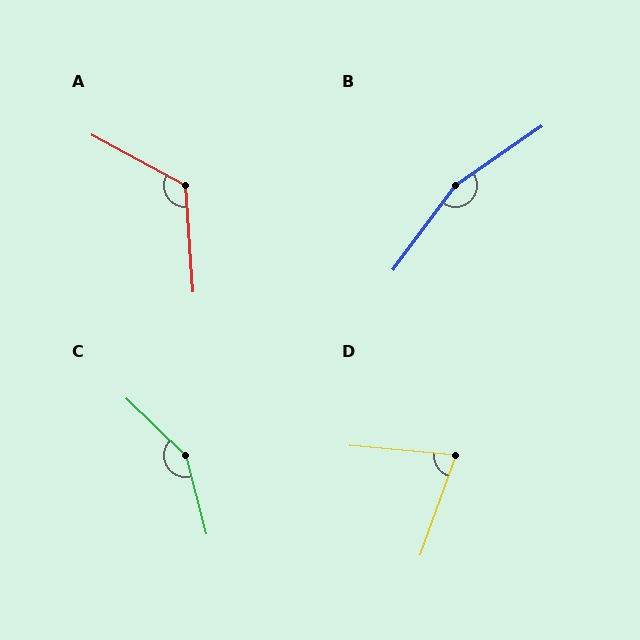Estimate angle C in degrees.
Approximately 148 degrees.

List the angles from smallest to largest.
D (76°), A (123°), C (148°), B (161°).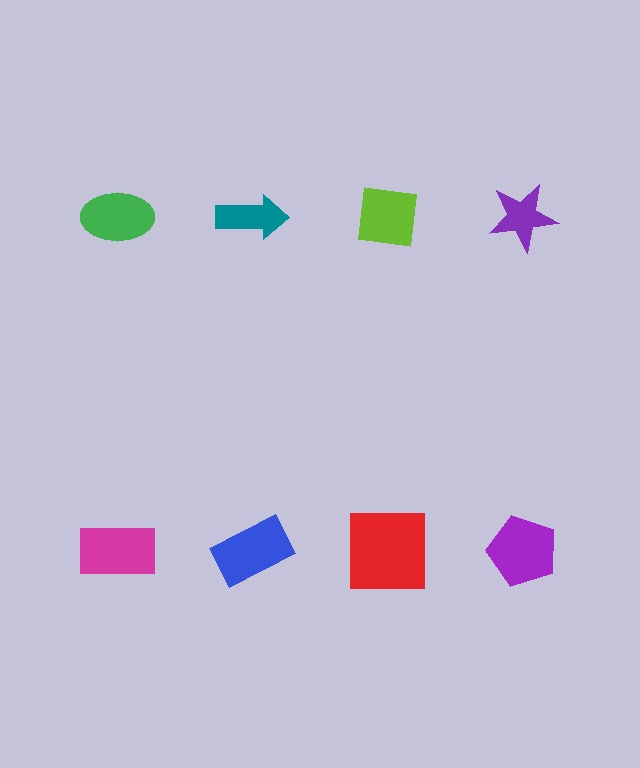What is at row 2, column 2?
A blue rectangle.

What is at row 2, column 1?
A magenta rectangle.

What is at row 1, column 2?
A teal arrow.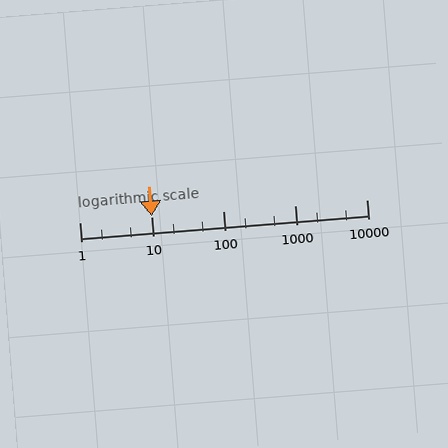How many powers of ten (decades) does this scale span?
The scale spans 4 decades, from 1 to 10000.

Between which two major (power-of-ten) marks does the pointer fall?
The pointer is between 10 and 100.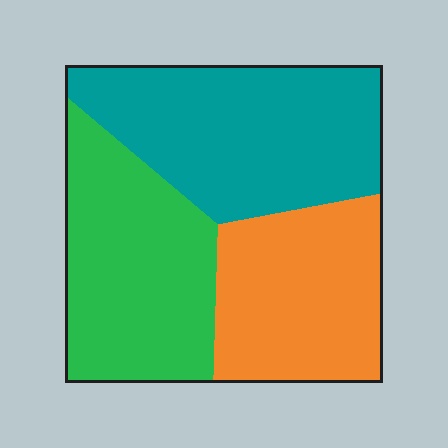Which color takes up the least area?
Orange, at roughly 30%.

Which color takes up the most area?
Teal, at roughly 40%.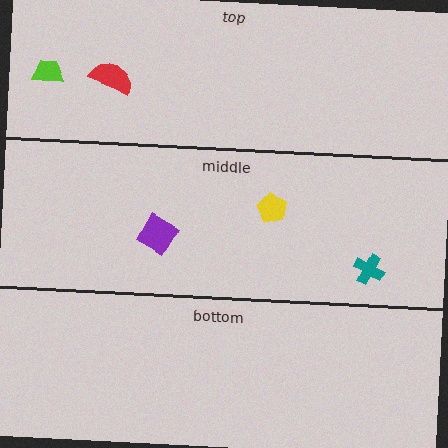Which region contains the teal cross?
The middle region.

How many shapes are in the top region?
2.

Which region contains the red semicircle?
The top region.